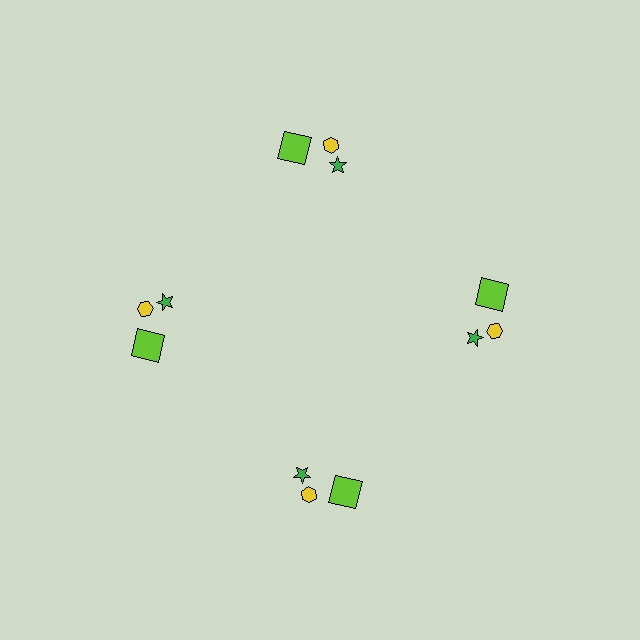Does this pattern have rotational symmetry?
Yes, this pattern has 4-fold rotational symmetry. It looks the same after rotating 90 degrees around the center.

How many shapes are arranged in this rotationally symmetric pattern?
There are 12 shapes, arranged in 4 groups of 3.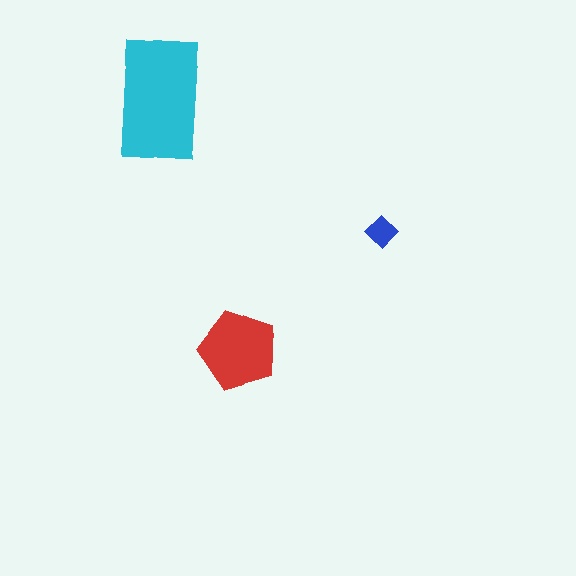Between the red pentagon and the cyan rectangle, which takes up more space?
The cyan rectangle.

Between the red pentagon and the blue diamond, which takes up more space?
The red pentagon.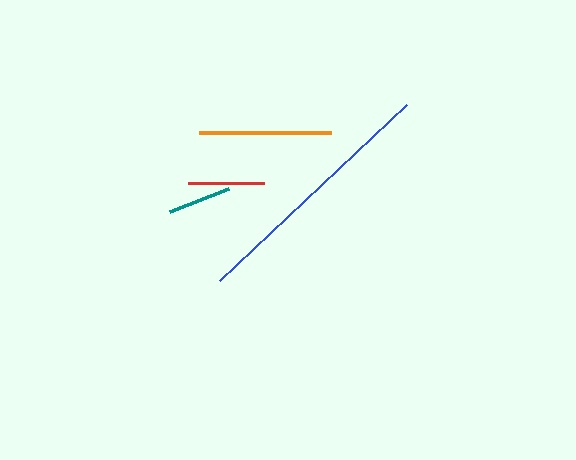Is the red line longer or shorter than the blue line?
The blue line is longer than the red line.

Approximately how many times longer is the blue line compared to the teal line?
The blue line is approximately 4.0 times the length of the teal line.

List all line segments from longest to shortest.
From longest to shortest: blue, orange, red, teal.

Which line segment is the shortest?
The teal line is the shortest at approximately 64 pixels.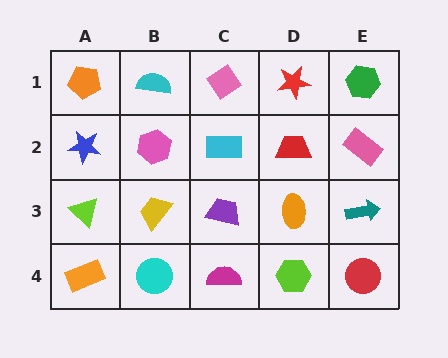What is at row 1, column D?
A red star.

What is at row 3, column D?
An orange ellipse.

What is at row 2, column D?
A red trapezoid.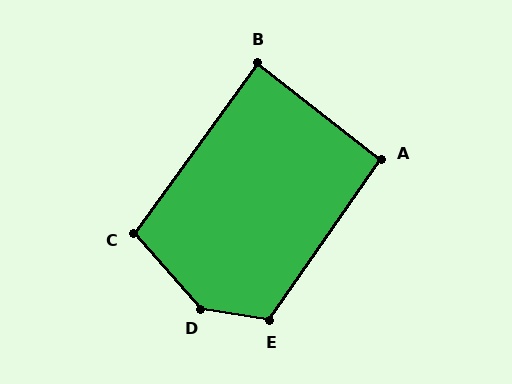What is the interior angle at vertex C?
Approximately 102 degrees (obtuse).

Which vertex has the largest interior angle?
D, at approximately 141 degrees.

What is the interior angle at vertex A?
Approximately 93 degrees (approximately right).